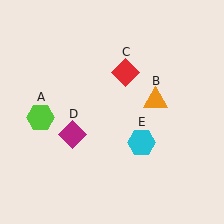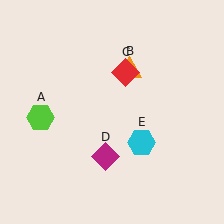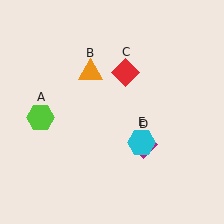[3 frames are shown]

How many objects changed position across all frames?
2 objects changed position: orange triangle (object B), magenta diamond (object D).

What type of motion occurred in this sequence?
The orange triangle (object B), magenta diamond (object D) rotated counterclockwise around the center of the scene.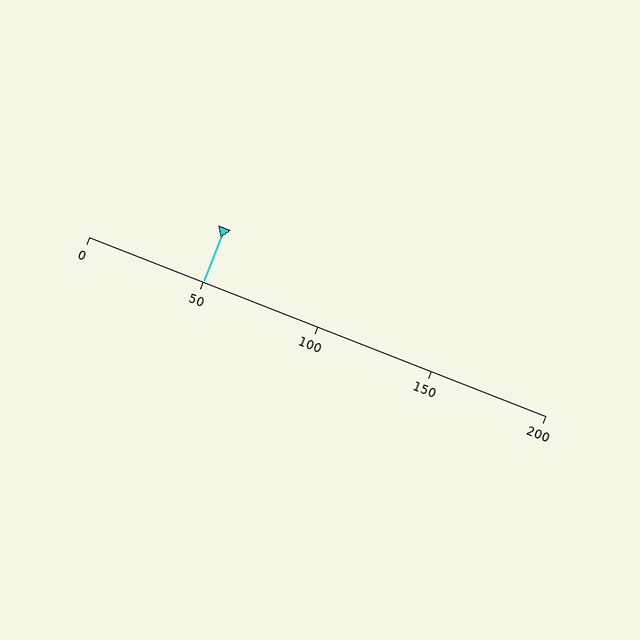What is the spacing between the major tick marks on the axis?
The major ticks are spaced 50 apart.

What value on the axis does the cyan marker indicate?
The marker indicates approximately 50.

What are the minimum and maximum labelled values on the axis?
The axis runs from 0 to 200.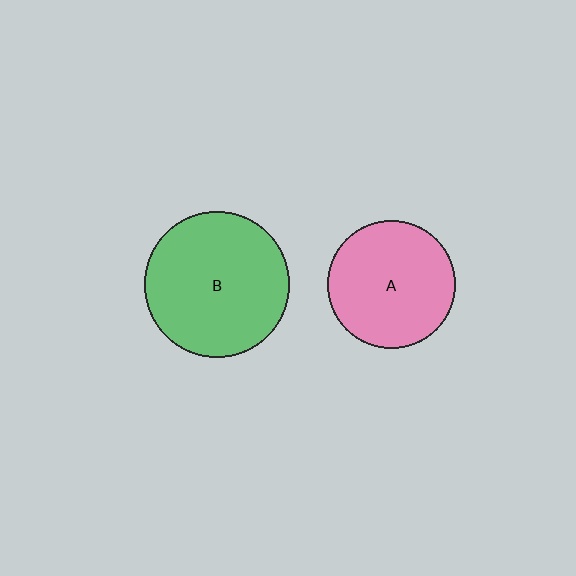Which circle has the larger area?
Circle B (green).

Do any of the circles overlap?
No, none of the circles overlap.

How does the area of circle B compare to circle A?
Approximately 1.3 times.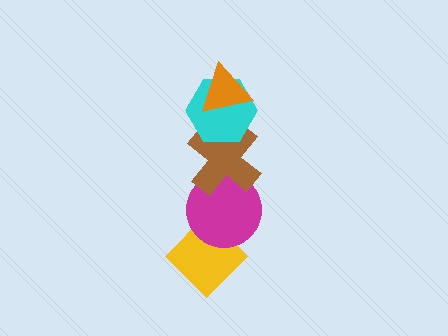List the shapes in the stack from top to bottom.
From top to bottom: the orange triangle, the cyan hexagon, the brown cross, the magenta circle, the yellow diamond.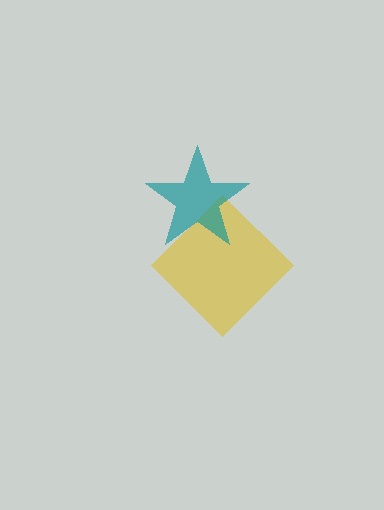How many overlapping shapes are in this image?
There are 2 overlapping shapes in the image.